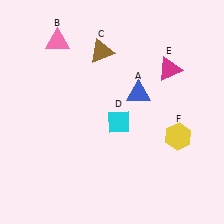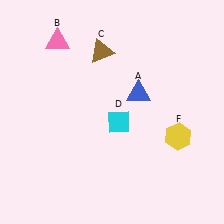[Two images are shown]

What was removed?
The magenta triangle (E) was removed in Image 2.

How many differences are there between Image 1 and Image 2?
There is 1 difference between the two images.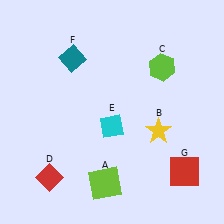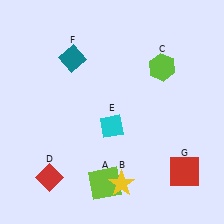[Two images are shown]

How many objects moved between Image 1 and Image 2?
1 object moved between the two images.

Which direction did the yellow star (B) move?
The yellow star (B) moved down.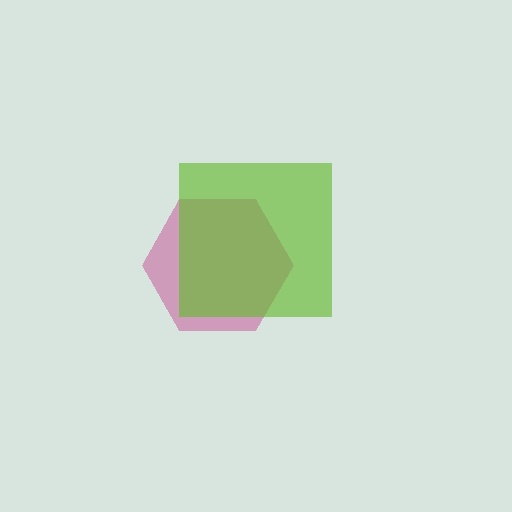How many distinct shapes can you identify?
There are 2 distinct shapes: a magenta hexagon, a lime square.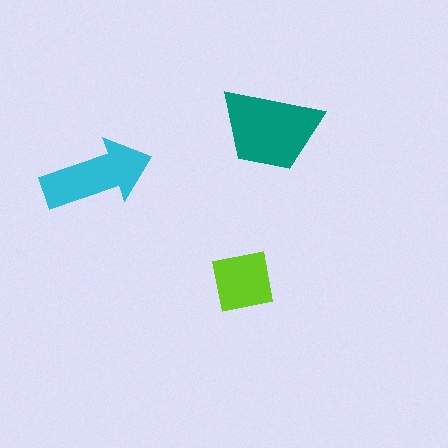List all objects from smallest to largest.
The lime square, the cyan arrow, the teal trapezoid.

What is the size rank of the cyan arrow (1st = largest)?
2nd.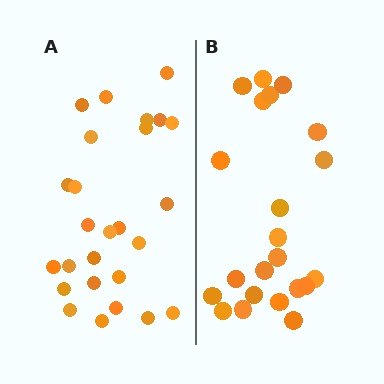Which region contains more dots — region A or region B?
Region A (the left region) has more dots.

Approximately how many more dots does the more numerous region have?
Region A has about 4 more dots than region B.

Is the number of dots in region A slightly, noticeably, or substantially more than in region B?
Region A has only slightly more — the two regions are fairly close. The ratio is roughly 1.2 to 1.